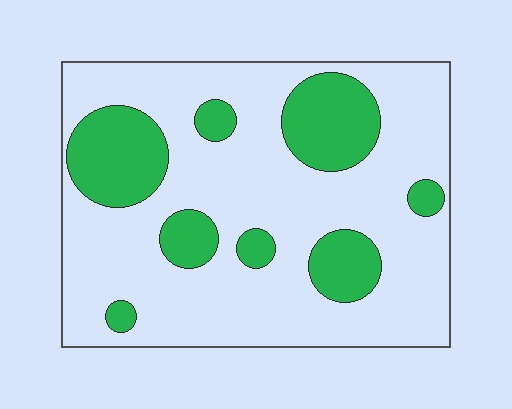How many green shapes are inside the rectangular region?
8.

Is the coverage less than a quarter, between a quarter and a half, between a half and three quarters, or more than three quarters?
Less than a quarter.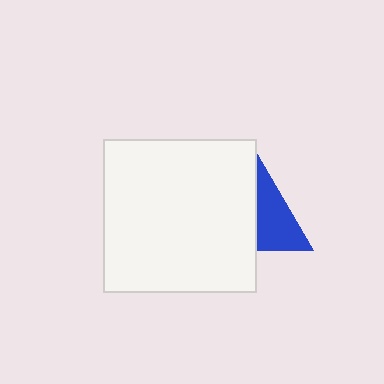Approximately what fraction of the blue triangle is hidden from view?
Roughly 55% of the blue triangle is hidden behind the white square.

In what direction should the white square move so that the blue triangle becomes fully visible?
The white square should move left. That is the shortest direction to clear the overlap and leave the blue triangle fully visible.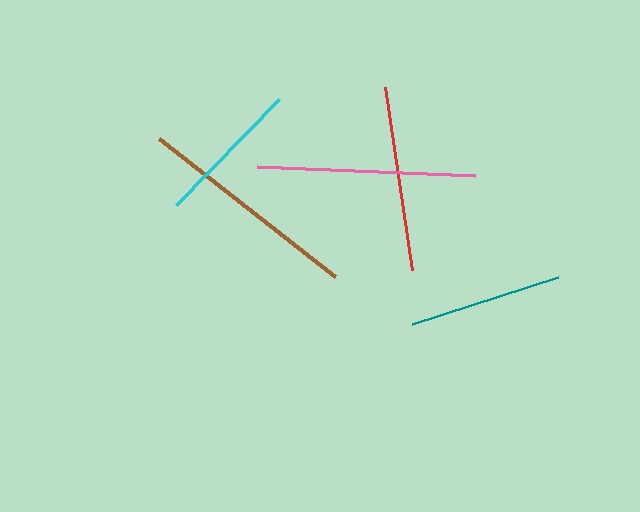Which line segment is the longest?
The brown line is the longest at approximately 224 pixels.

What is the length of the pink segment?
The pink segment is approximately 217 pixels long.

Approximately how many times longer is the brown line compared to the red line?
The brown line is approximately 1.2 times the length of the red line.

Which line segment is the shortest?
The cyan line is the shortest at approximately 148 pixels.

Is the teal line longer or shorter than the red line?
The red line is longer than the teal line.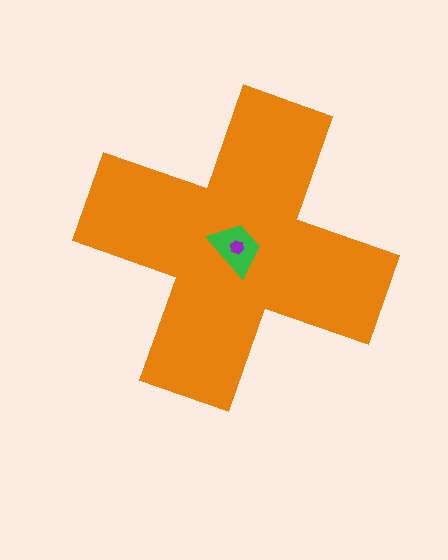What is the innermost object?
The purple hexagon.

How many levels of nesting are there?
3.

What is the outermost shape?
The orange cross.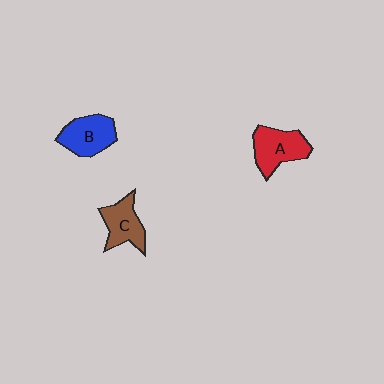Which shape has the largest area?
Shape A (red).